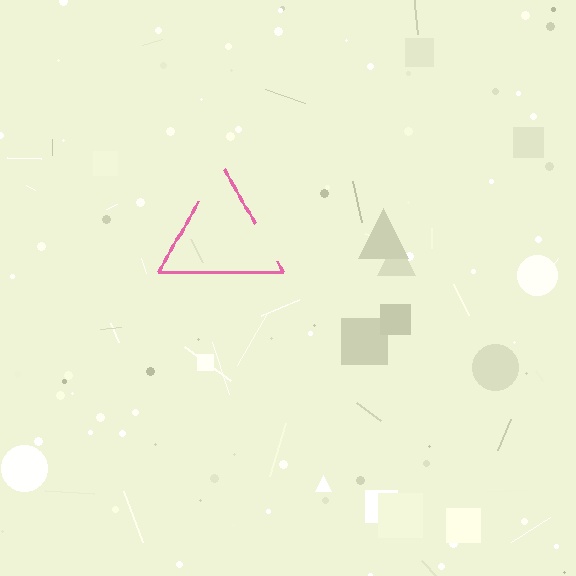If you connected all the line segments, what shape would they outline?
They would outline a triangle.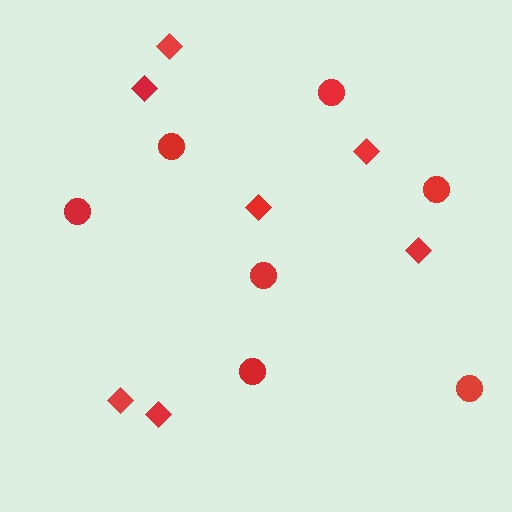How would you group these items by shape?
There are 2 groups: one group of circles (7) and one group of diamonds (7).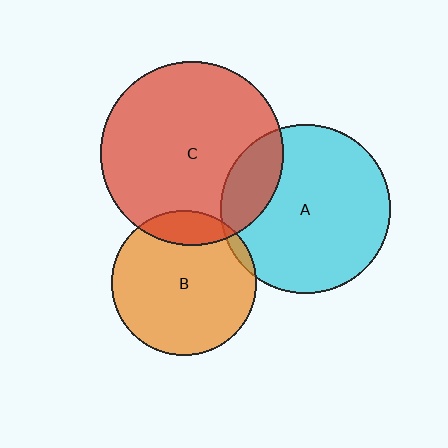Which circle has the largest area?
Circle C (red).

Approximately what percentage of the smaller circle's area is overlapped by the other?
Approximately 20%.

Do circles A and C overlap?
Yes.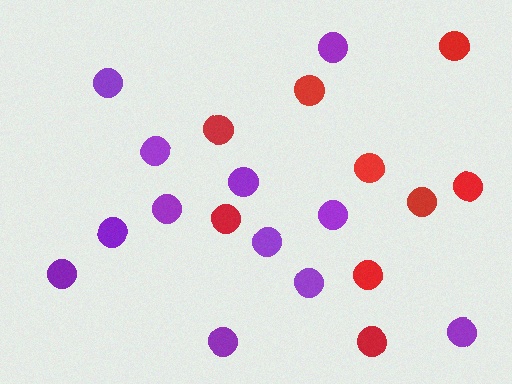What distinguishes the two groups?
There are 2 groups: one group of red circles (9) and one group of purple circles (12).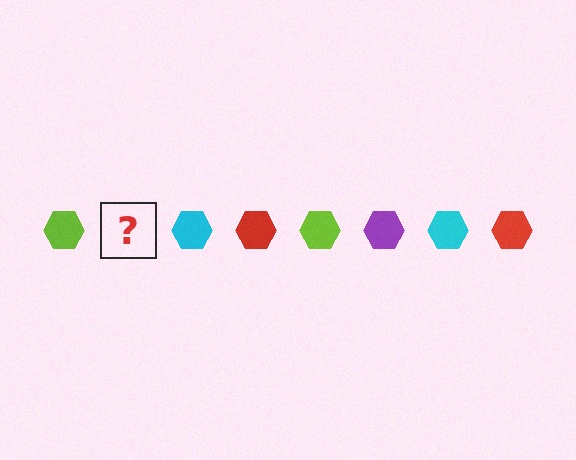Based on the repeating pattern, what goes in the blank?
The blank should be a purple hexagon.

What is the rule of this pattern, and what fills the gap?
The rule is that the pattern cycles through lime, purple, cyan, red hexagons. The gap should be filled with a purple hexagon.